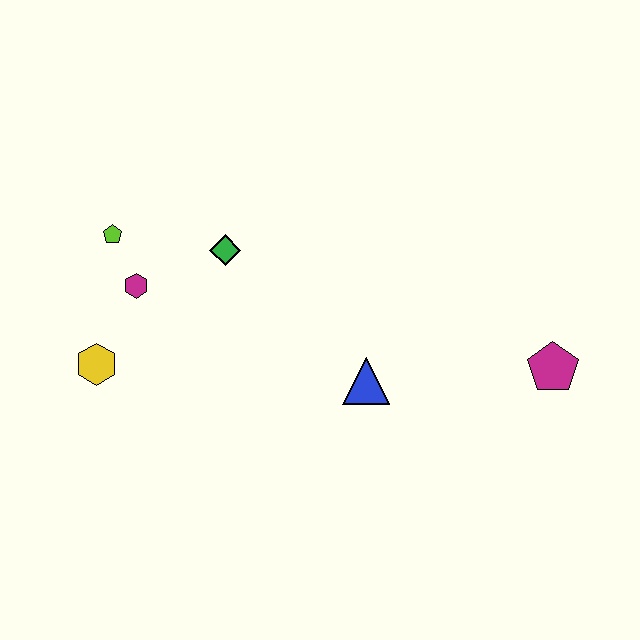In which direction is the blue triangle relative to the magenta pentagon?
The blue triangle is to the left of the magenta pentagon.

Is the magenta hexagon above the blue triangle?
Yes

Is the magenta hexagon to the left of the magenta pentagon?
Yes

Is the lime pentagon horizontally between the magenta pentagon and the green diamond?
No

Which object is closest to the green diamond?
The magenta hexagon is closest to the green diamond.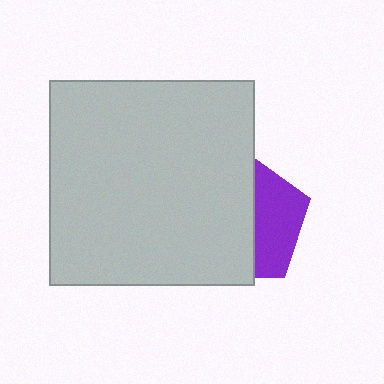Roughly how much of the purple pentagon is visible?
A small part of it is visible (roughly 37%).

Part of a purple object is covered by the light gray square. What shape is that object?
It is a pentagon.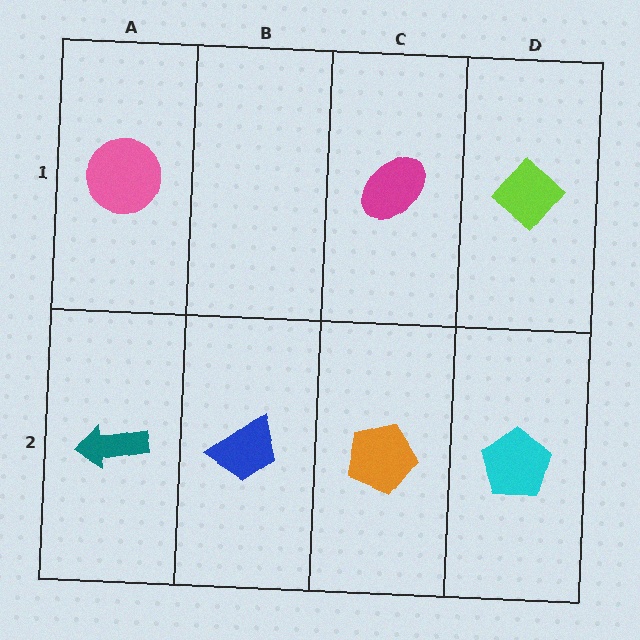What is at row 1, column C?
A magenta ellipse.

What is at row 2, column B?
A blue trapezoid.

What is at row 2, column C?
An orange pentagon.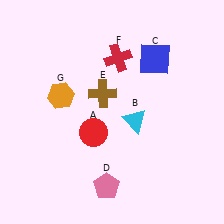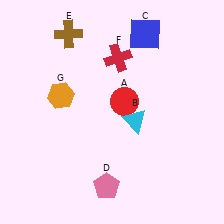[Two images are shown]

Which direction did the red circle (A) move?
The red circle (A) moved up.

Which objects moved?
The objects that moved are: the red circle (A), the blue square (C), the brown cross (E).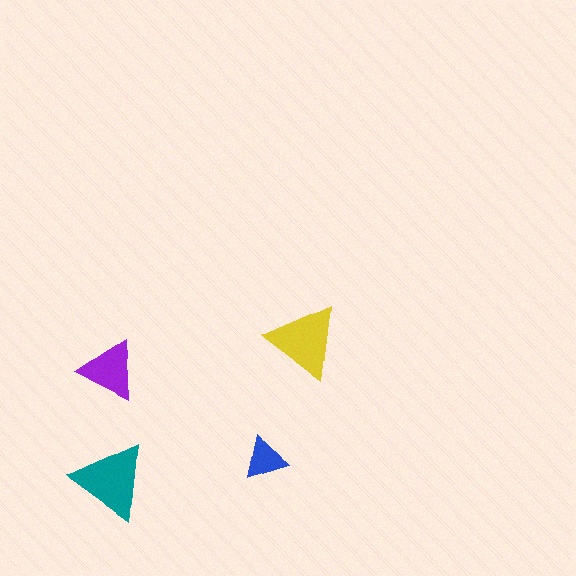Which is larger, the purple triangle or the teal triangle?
The teal one.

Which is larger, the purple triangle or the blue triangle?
The purple one.